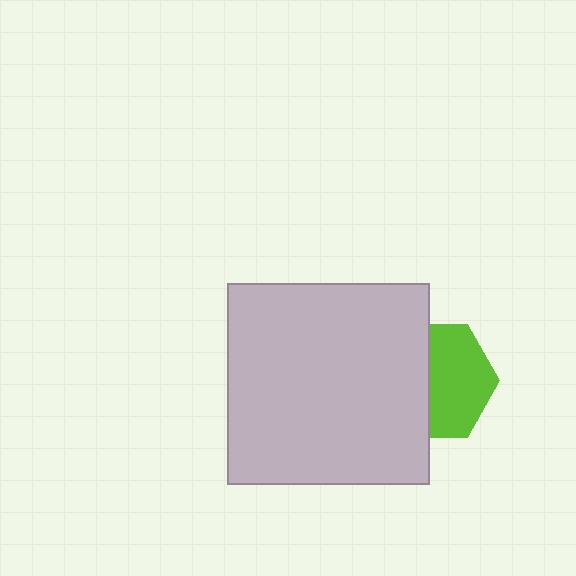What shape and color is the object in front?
The object in front is a light gray square.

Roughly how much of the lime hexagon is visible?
About half of it is visible (roughly 56%).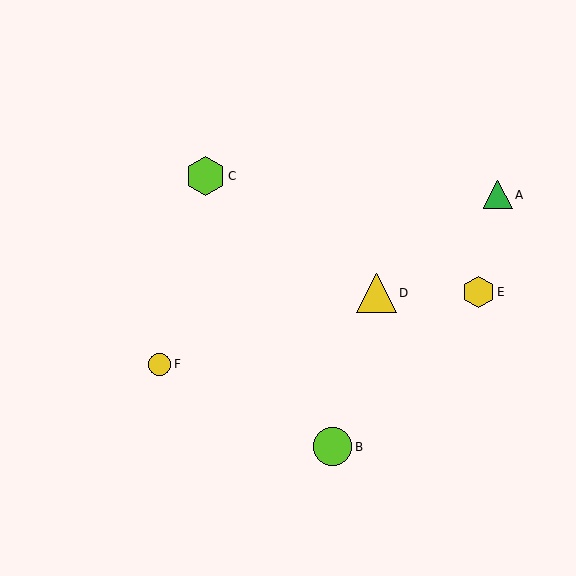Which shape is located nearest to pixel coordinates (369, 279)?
The yellow triangle (labeled D) at (376, 293) is nearest to that location.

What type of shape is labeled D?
Shape D is a yellow triangle.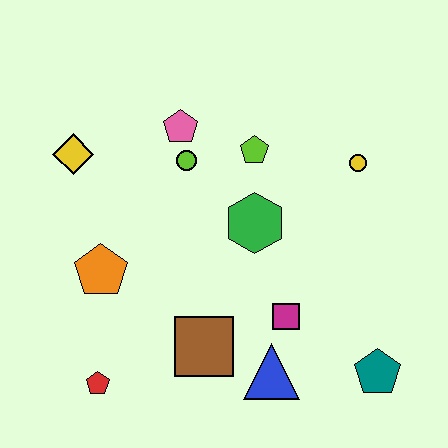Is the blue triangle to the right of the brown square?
Yes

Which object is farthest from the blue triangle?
The yellow diamond is farthest from the blue triangle.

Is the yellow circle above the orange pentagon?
Yes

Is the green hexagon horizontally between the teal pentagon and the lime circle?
Yes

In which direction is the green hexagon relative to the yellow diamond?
The green hexagon is to the right of the yellow diamond.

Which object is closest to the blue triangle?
The magenta square is closest to the blue triangle.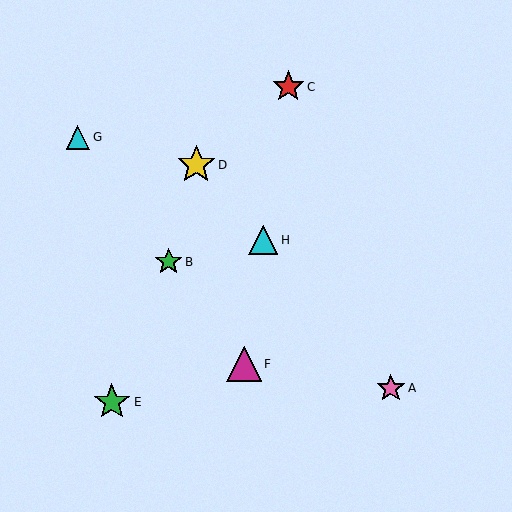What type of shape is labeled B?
Shape B is a green star.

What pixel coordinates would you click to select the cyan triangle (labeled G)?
Click at (78, 137) to select the cyan triangle G.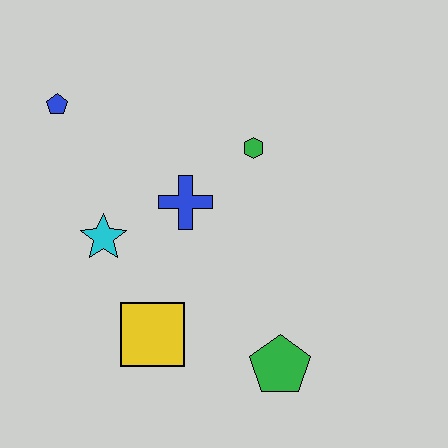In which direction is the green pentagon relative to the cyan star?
The green pentagon is to the right of the cyan star.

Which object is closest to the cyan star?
The blue cross is closest to the cyan star.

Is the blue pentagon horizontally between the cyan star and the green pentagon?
No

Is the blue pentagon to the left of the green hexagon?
Yes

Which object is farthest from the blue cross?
The green pentagon is farthest from the blue cross.